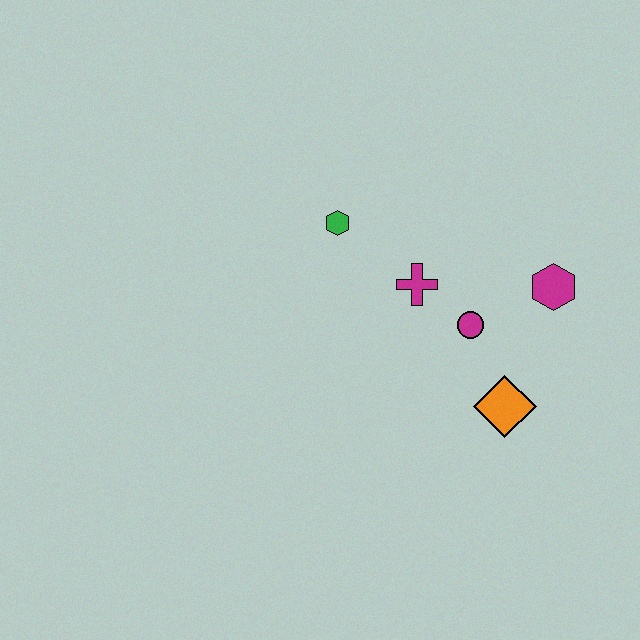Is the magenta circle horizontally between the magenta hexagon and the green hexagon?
Yes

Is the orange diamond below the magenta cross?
Yes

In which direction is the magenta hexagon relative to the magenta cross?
The magenta hexagon is to the right of the magenta cross.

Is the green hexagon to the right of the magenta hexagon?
No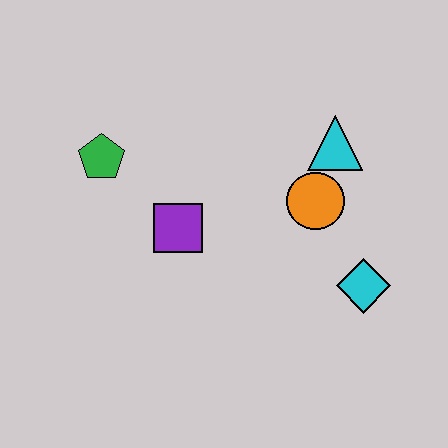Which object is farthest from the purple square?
The cyan diamond is farthest from the purple square.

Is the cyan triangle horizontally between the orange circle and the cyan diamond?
Yes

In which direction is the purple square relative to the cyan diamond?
The purple square is to the left of the cyan diamond.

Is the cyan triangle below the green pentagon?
No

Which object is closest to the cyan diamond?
The orange circle is closest to the cyan diamond.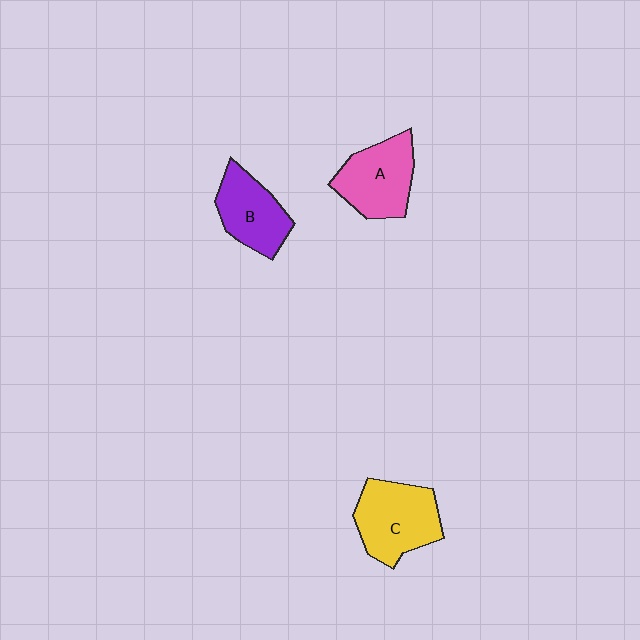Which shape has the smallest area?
Shape B (purple).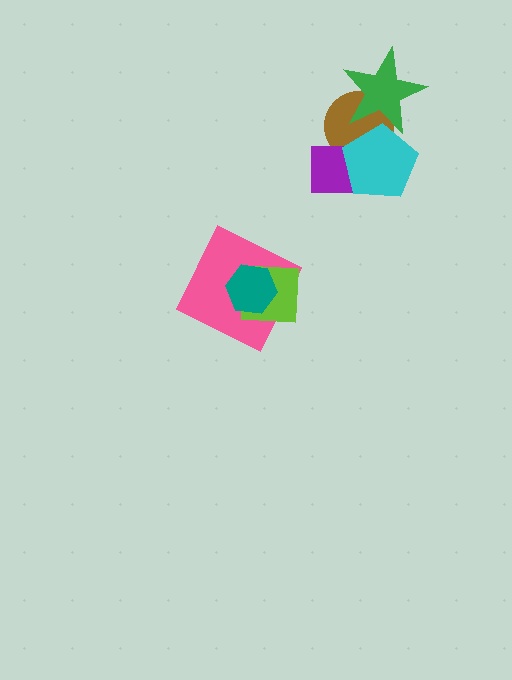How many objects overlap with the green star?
2 objects overlap with the green star.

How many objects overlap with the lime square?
2 objects overlap with the lime square.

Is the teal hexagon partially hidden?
No, no other shape covers it.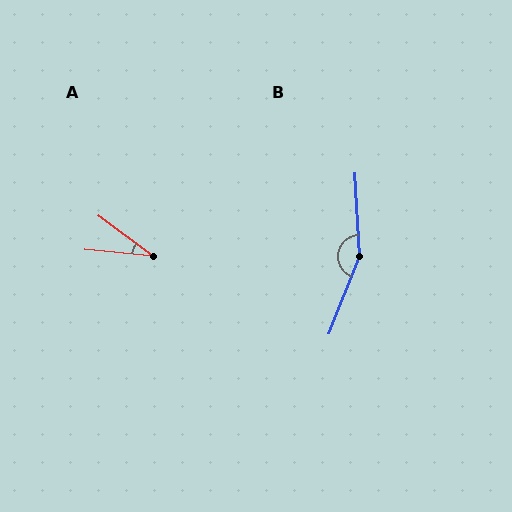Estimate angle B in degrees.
Approximately 156 degrees.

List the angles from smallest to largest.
A (31°), B (156°).